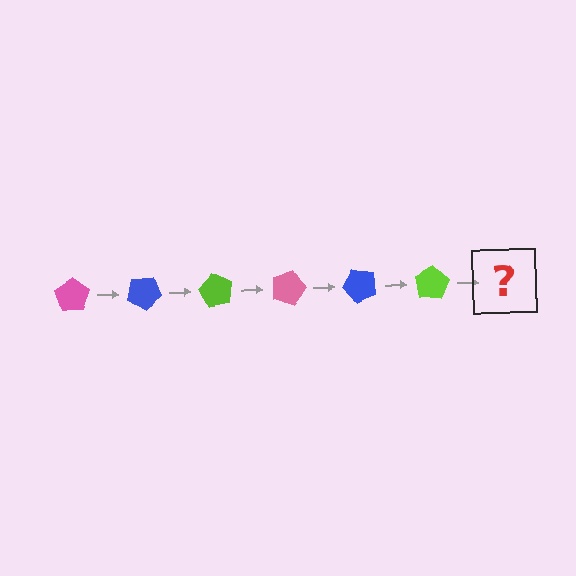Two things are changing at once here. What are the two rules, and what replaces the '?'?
The two rules are that it rotates 30 degrees each step and the color cycles through pink, blue, and lime. The '?' should be a pink pentagon, rotated 180 degrees from the start.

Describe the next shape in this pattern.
It should be a pink pentagon, rotated 180 degrees from the start.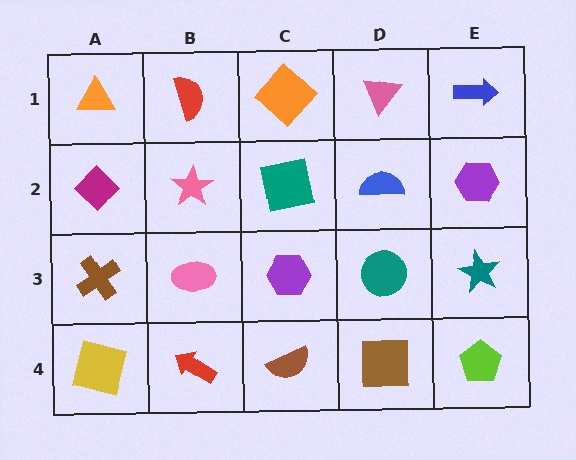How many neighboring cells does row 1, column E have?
2.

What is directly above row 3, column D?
A blue semicircle.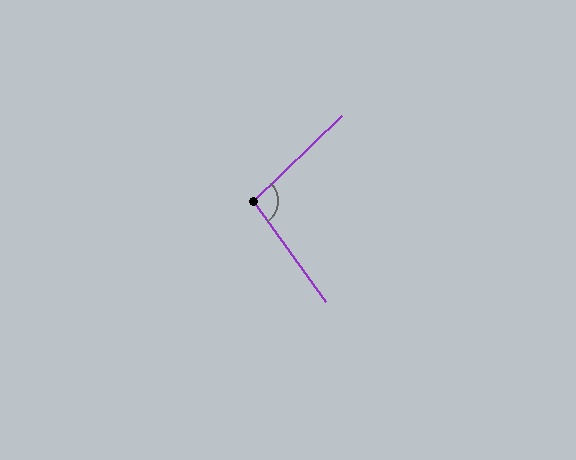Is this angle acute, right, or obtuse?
It is obtuse.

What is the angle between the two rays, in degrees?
Approximately 98 degrees.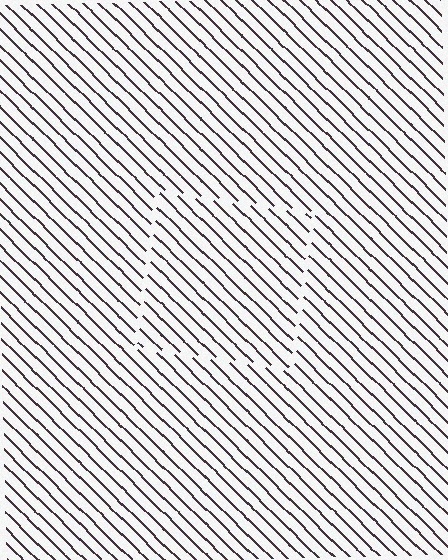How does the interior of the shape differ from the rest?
The interior of the shape contains the same grating, shifted by half a period — the contour is defined by the phase discontinuity where line-ends from the inner and outer gratings abut.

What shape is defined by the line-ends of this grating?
An illusory square. The interior of the shape contains the same grating, shifted by half a period — the contour is defined by the phase discontinuity where line-ends from the inner and outer gratings abut.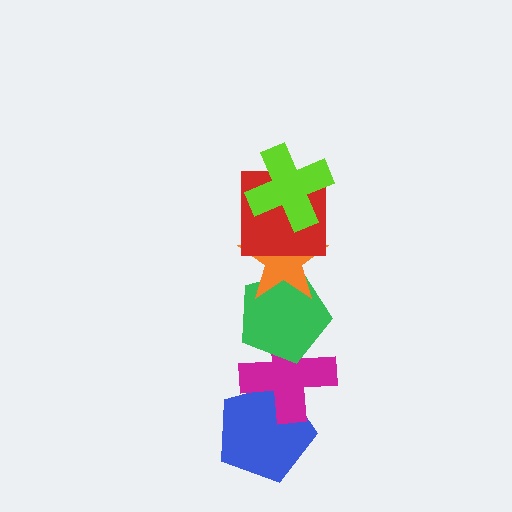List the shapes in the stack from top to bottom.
From top to bottom: the lime cross, the red square, the orange star, the green pentagon, the magenta cross, the blue pentagon.